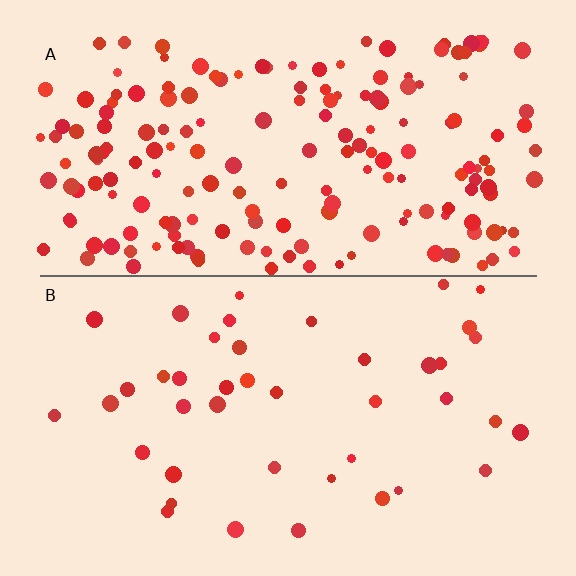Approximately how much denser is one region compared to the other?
Approximately 4.4× — region A over region B.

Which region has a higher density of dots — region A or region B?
A (the top).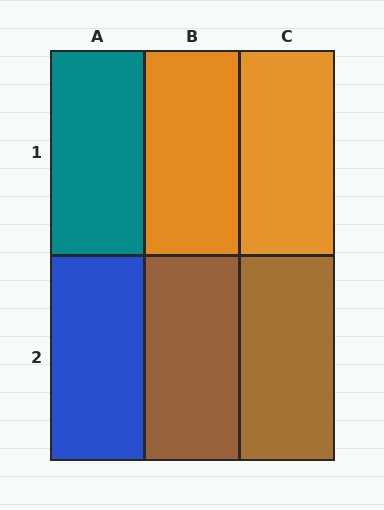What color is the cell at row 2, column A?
Blue.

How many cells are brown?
2 cells are brown.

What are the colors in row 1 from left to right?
Teal, orange, orange.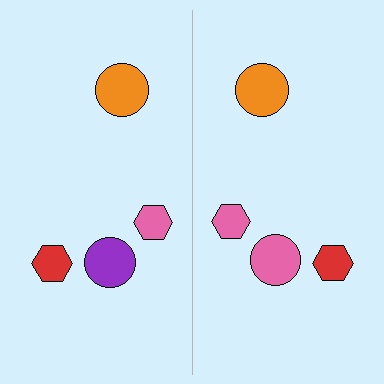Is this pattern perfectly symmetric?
No, the pattern is not perfectly symmetric. The pink circle on the right side breaks the symmetry — its mirror counterpart is purple.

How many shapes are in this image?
There are 8 shapes in this image.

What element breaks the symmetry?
The pink circle on the right side breaks the symmetry — its mirror counterpart is purple.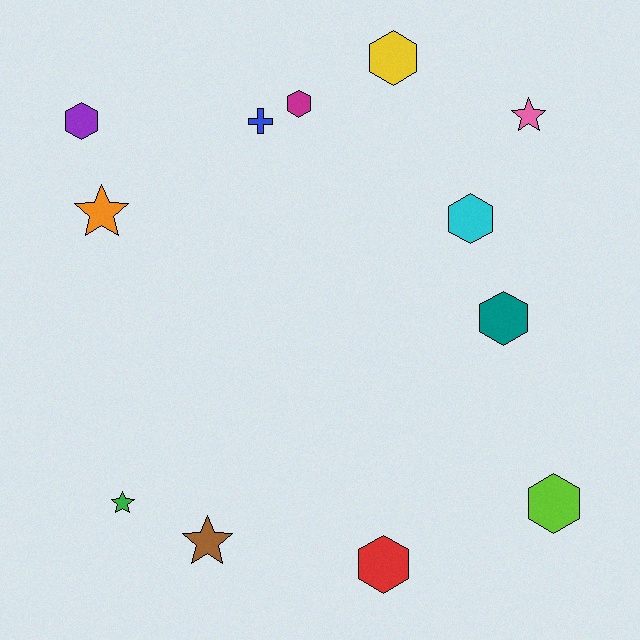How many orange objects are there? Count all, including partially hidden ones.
There is 1 orange object.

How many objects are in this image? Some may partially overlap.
There are 12 objects.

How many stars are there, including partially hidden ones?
There are 4 stars.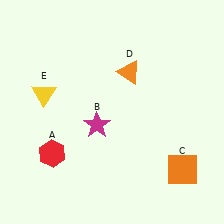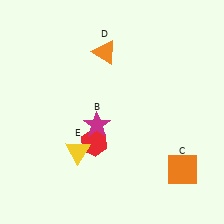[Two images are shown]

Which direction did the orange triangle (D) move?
The orange triangle (D) moved left.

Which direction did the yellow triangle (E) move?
The yellow triangle (E) moved down.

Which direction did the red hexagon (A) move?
The red hexagon (A) moved right.